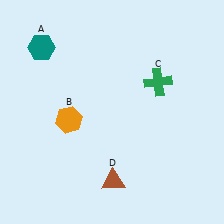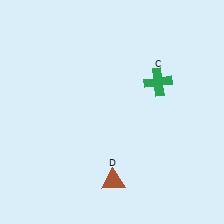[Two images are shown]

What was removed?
The teal hexagon (A), the orange hexagon (B) were removed in Image 2.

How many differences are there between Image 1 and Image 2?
There are 2 differences between the two images.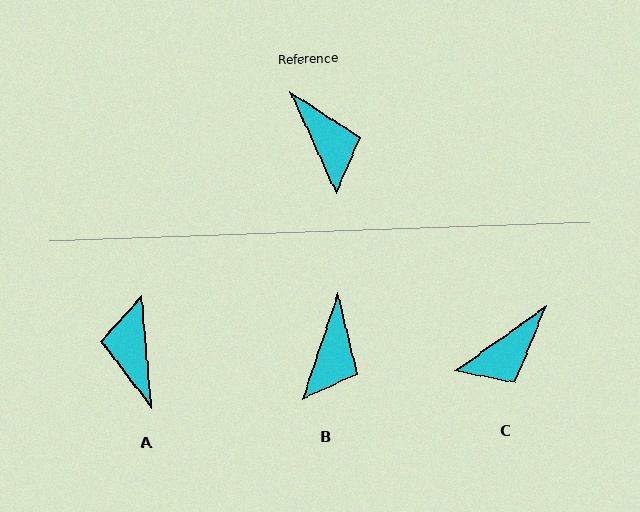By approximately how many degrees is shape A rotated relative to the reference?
Approximately 160 degrees counter-clockwise.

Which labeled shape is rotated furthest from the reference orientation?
A, about 160 degrees away.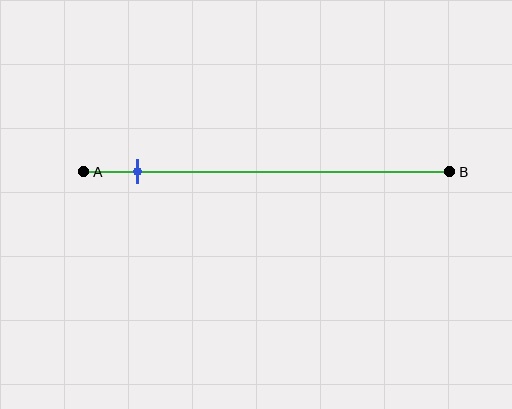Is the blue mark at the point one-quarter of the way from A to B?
No, the mark is at about 15% from A, not at the 25% one-quarter point.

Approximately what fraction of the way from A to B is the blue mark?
The blue mark is approximately 15% of the way from A to B.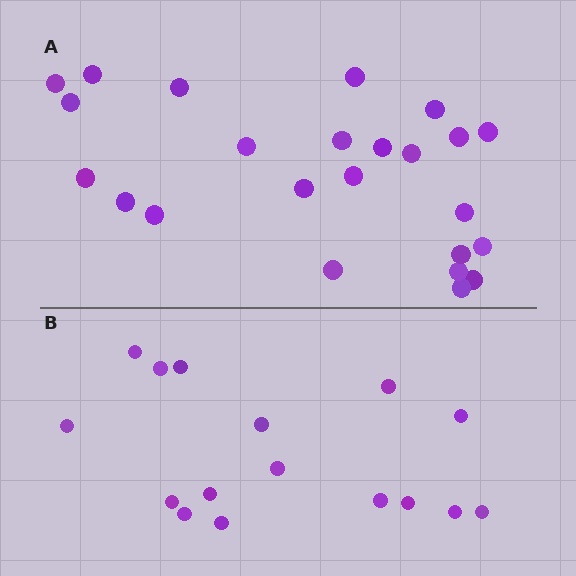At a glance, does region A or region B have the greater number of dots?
Region A (the top region) has more dots.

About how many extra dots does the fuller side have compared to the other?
Region A has roughly 8 or so more dots than region B.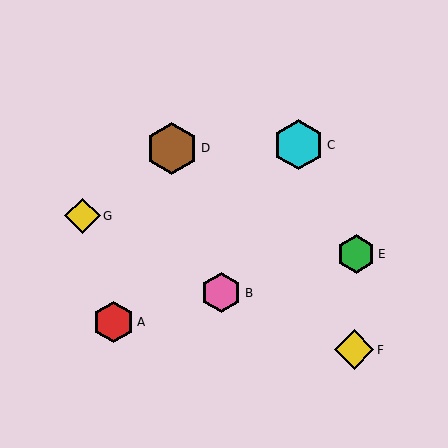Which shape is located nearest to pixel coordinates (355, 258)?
The green hexagon (labeled E) at (356, 254) is nearest to that location.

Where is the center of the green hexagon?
The center of the green hexagon is at (356, 254).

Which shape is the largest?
The brown hexagon (labeled D) is the largest.